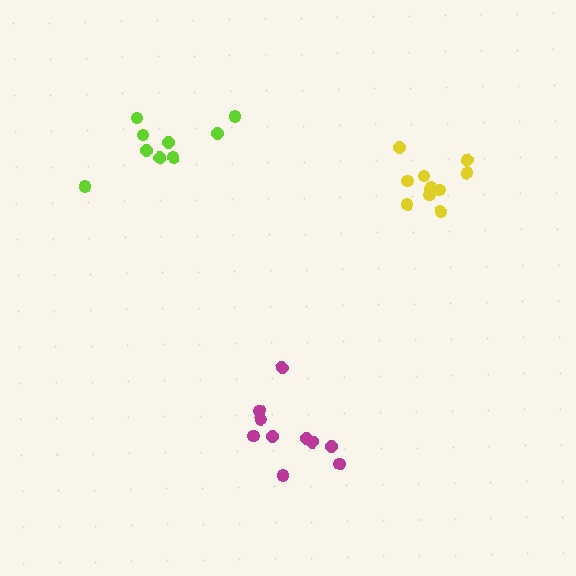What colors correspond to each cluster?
The clusters are colored: lime, yellow, magenta.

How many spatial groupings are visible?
There are 3 spatial groupings.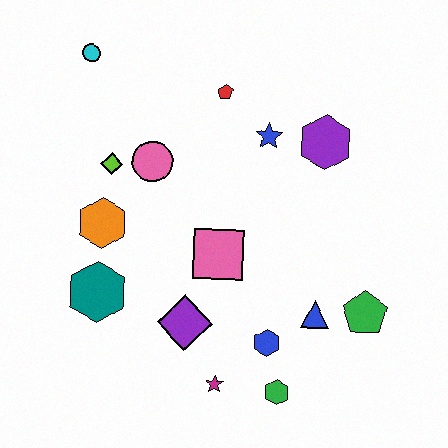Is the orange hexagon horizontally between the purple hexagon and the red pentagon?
No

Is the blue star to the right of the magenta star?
Yes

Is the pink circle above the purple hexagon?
No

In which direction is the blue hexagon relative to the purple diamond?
The blue hexagon is to the right of the purple diamond.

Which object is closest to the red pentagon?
The blue star is closest to the red pentagon.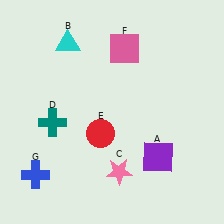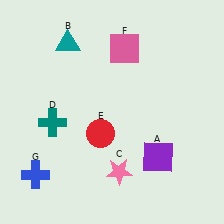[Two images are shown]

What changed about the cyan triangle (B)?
In Image 1, B is cyan. In Image 2, it changed to teal.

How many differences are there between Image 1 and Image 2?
There is 1 difference between the two images.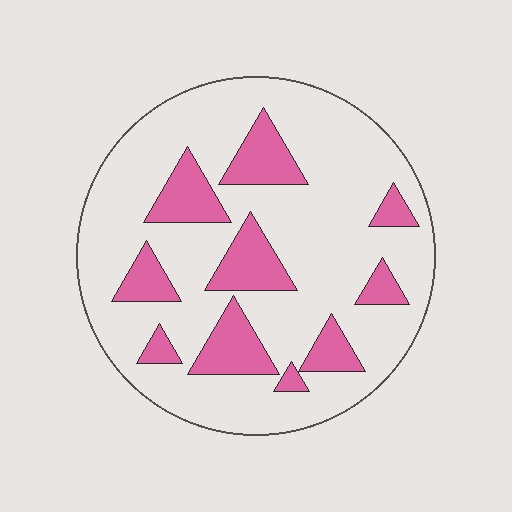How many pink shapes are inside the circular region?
10.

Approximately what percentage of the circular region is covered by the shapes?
Approximately 25%.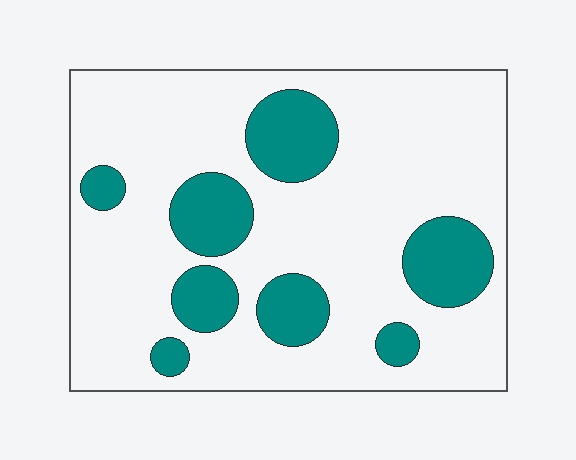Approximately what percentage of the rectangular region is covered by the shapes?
Approximately 20%.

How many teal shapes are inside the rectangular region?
8.